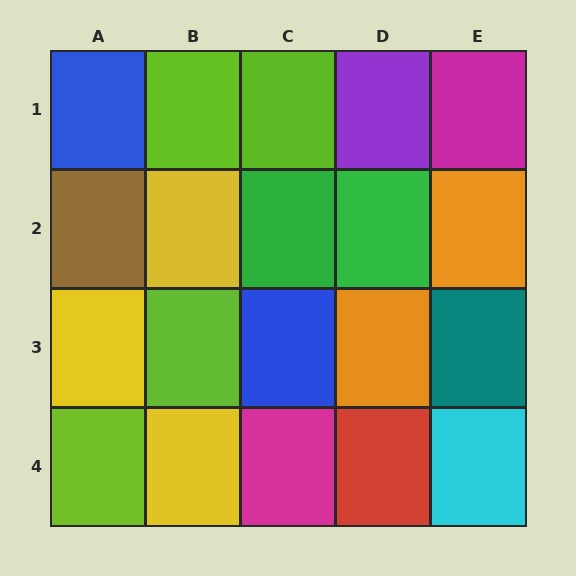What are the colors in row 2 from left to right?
Brown, yellow, green, green, orange.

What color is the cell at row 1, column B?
Lime.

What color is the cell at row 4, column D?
Red.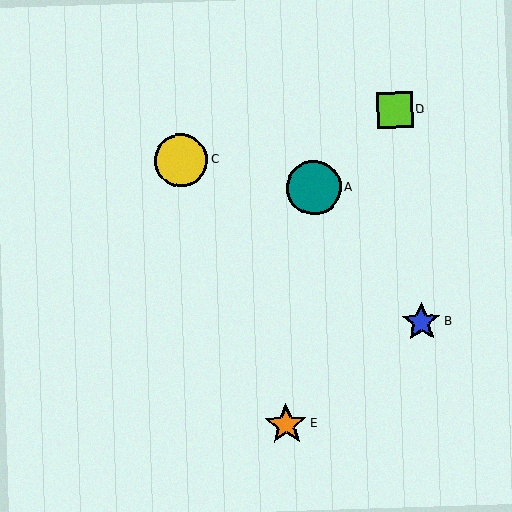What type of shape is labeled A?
Shape A is a teal circle.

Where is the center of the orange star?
The center of the orange star is at (286, 424).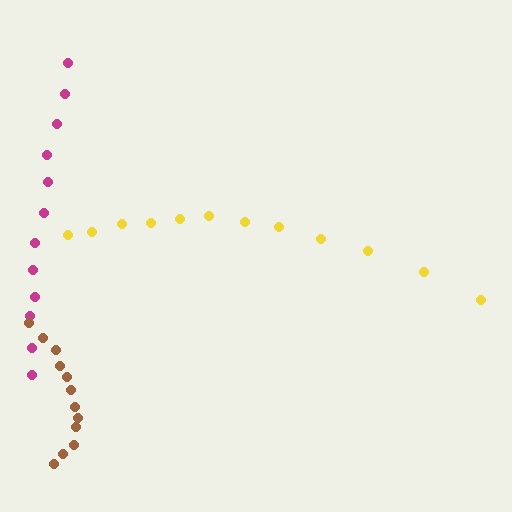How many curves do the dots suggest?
There are 3 distinct paths.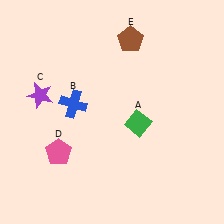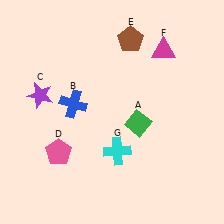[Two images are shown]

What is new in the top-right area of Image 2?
A magenta triangle (F) was added in the top-right area of Image 2.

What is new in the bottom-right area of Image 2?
A cyan cross (G) was added in the bottom-right area of Image 2.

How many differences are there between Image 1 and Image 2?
There are 2 differences between the two images.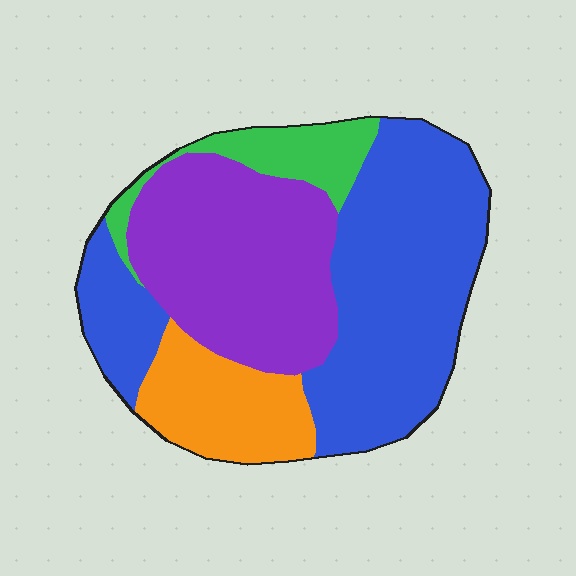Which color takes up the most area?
Blue, at roughly 45%.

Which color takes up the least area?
Green, at roughly 10%.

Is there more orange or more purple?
Purple.